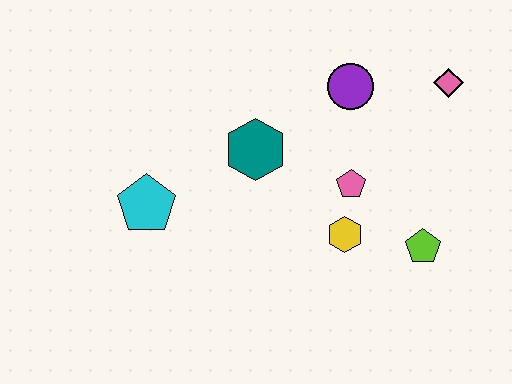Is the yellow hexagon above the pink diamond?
No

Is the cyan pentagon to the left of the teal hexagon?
Yes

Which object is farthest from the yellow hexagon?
The cyan pentagon is farthest from the yellow hexagon.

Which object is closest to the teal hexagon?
The pink pentagon is closest to the teal hexagon.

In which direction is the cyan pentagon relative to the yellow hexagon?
The cyan pentagon is to the left of the yellow hexagon.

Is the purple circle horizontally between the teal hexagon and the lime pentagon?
Yes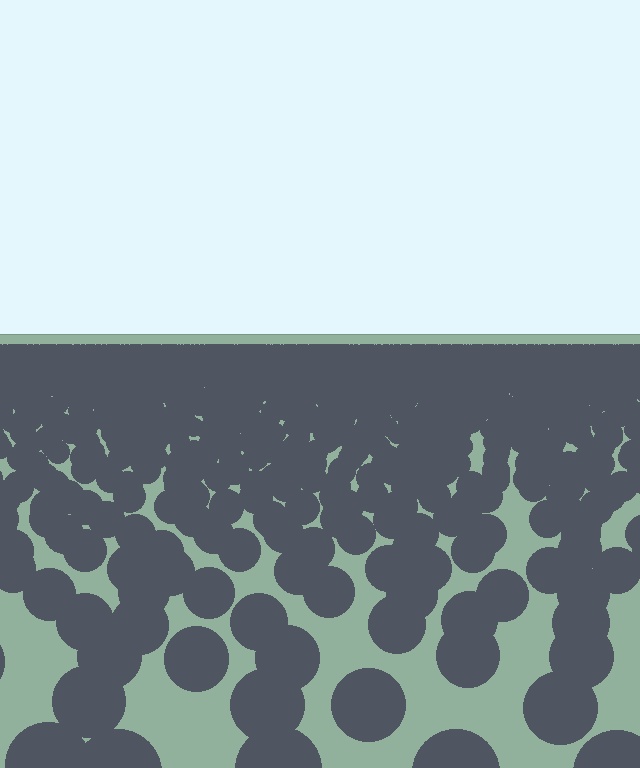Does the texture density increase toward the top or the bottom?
Density increases toward the top.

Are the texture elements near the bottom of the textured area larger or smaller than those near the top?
Larger. Near the bottom, elements are closer to the viewer and appear at a bigger on-screen size.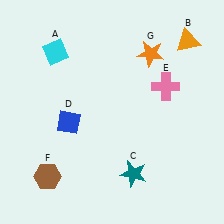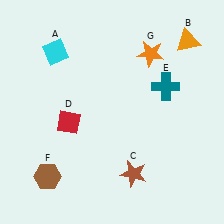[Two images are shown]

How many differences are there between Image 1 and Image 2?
There are 3 differences between the two images.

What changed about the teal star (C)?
In Image 1, C is teal. In Image 2, it changed to brown.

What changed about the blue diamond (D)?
In Image 1, D is blue. In Image 2, it changed to red.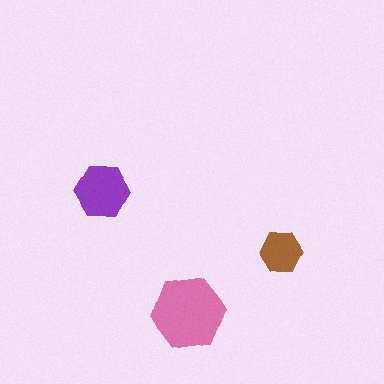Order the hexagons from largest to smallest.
the pink one, the purple one, the brown one.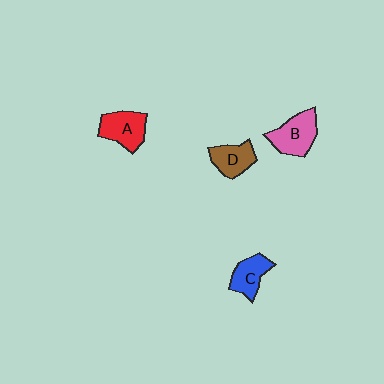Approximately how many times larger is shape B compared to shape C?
Approximately 1.4 times.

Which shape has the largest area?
Shape B (pink).